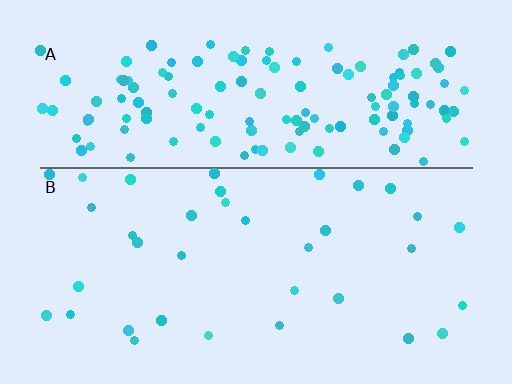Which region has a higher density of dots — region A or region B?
A (the top).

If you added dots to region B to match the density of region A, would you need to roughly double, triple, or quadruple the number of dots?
Approximately quadruple.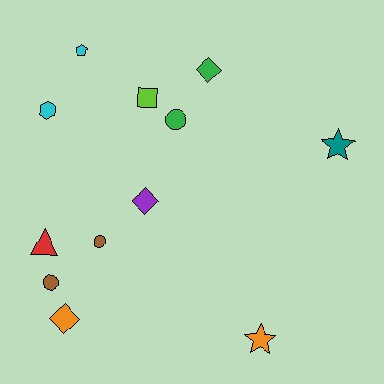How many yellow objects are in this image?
There are no yellow objects.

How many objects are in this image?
There are 12 objects.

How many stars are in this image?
There are 2 stars.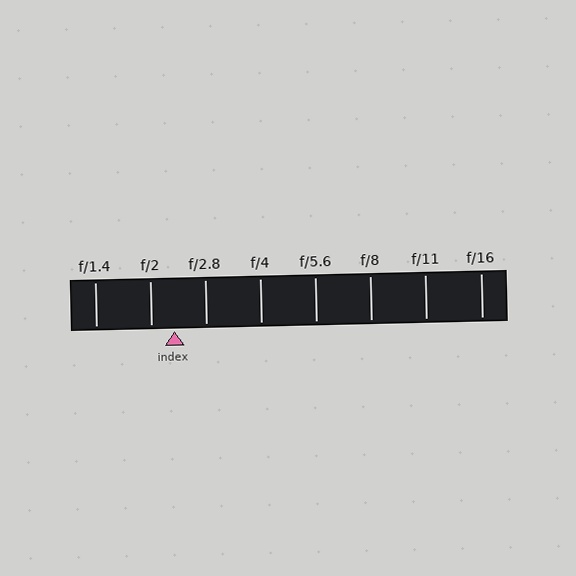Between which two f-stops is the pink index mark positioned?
The index mark is between f/2 and f/2.8.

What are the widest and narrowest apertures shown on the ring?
The widest aperture shown is f/1.4 and the narrowest is f/16.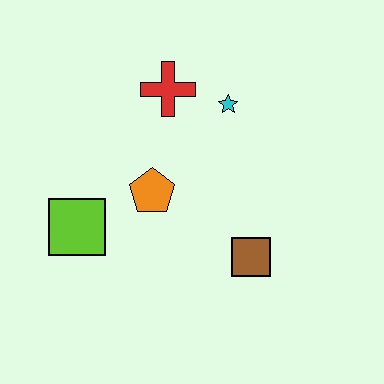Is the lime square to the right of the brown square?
No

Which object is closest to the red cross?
The cyan star is closest to the red cross.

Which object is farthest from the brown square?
The red cross is farthest from the brown square.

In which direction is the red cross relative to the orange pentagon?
The red cross is above the orange pentagon.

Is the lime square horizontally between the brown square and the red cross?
No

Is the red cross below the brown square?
No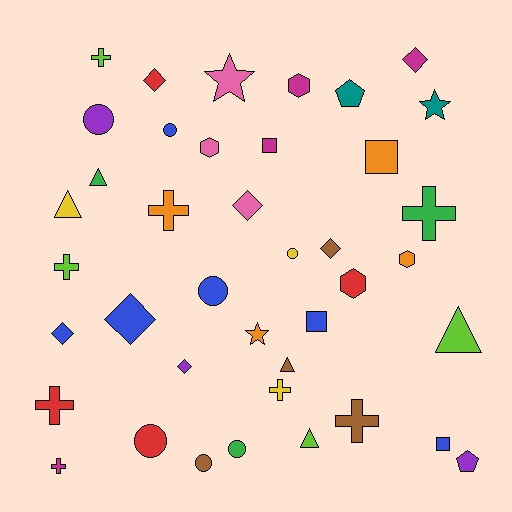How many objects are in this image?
There are 40 objects.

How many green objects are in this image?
There are 3 green objects.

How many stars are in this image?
There are 3 stars.